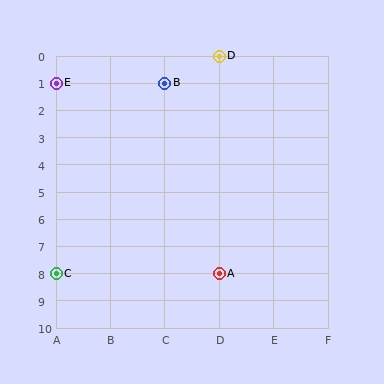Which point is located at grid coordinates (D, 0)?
Point D is at (D, 0).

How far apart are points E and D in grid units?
Points E and D are 3 columns and 1 row apart (about 3.2 grid units diagonally).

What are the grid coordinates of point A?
Point A is at grid coordinates (D, 8).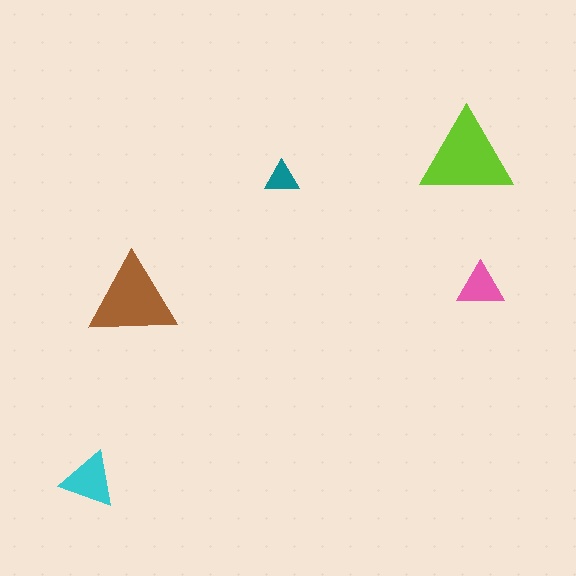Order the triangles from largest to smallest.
the lime one, the brown one, the cyan one, the pink one, the teal one.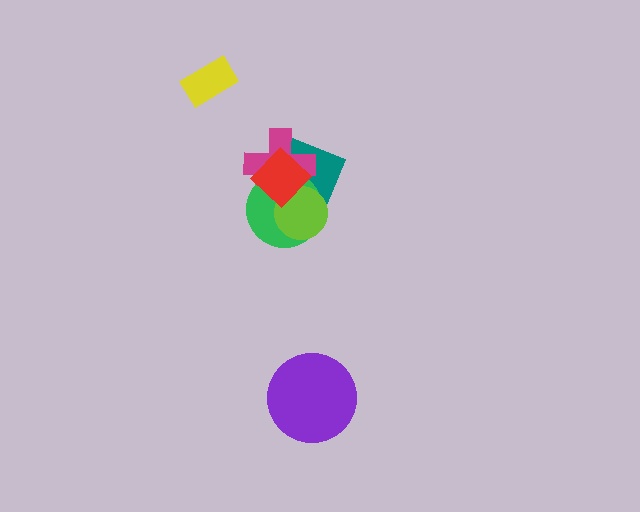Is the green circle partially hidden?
Yes, it is partially covered by another shape.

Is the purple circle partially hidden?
No, no other shape covers it.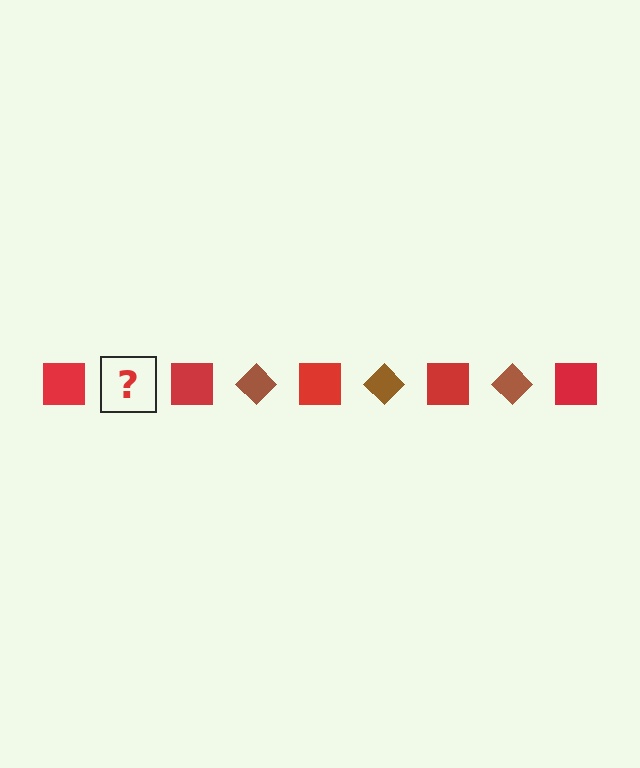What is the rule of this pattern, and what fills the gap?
The rule is that the pattern alternates between red square and brown diamond. The gap should be filled with a brown diamond.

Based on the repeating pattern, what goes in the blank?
The blank should be a brown diamond.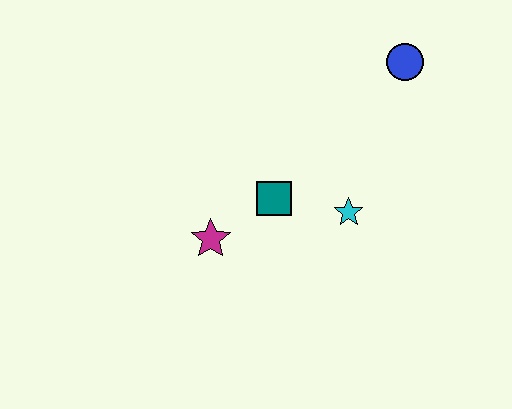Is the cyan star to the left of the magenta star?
No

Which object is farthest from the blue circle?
The magenta star is farthest from the blue circle.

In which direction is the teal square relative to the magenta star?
The teal square is to the right of the magenta star.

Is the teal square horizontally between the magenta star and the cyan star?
Yes